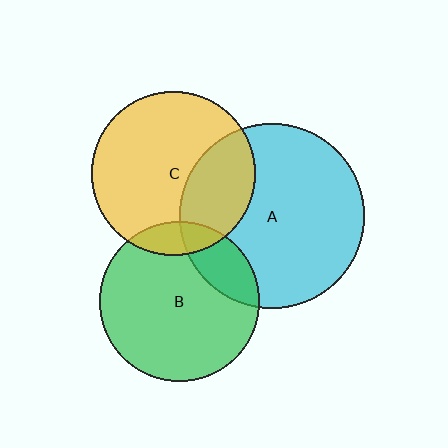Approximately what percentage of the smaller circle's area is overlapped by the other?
Approximately 20%.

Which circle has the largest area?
Circle A (cyan).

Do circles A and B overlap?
Yes.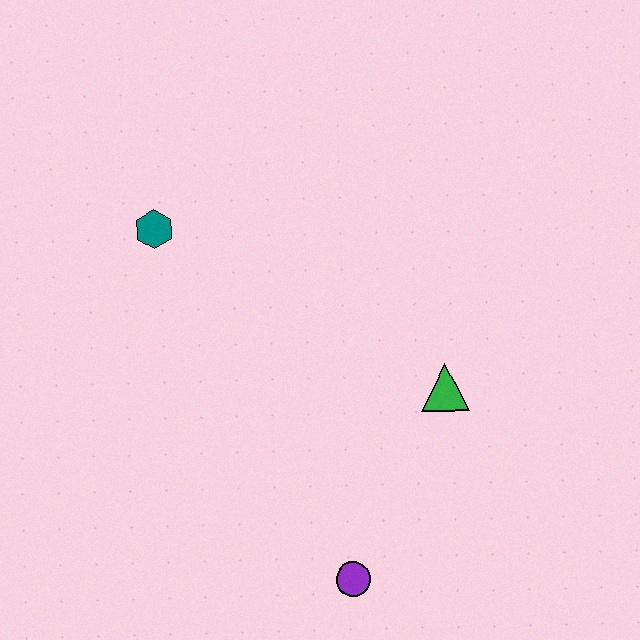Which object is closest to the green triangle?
The purple circle is closest to the green triangle.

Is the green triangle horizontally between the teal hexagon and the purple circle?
No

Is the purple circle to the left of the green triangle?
Yes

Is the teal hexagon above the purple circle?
Yes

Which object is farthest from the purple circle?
The teal hexagon is farthest from the purple circle.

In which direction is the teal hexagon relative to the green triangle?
The teal hexagon is to the left of the green triangle.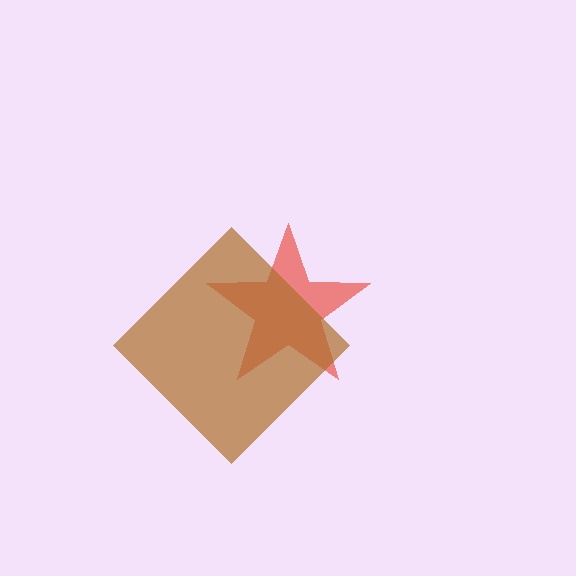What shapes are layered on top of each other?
The layered shapes are: a red star, a brown diamond.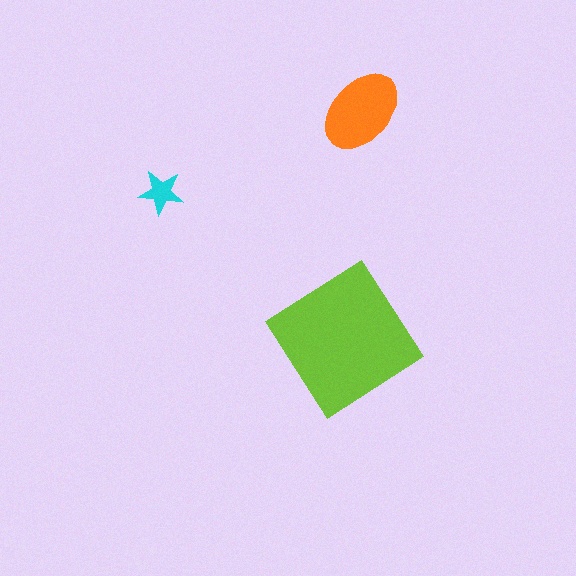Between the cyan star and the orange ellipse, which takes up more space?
The orange ellipse.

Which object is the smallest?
The cyan star.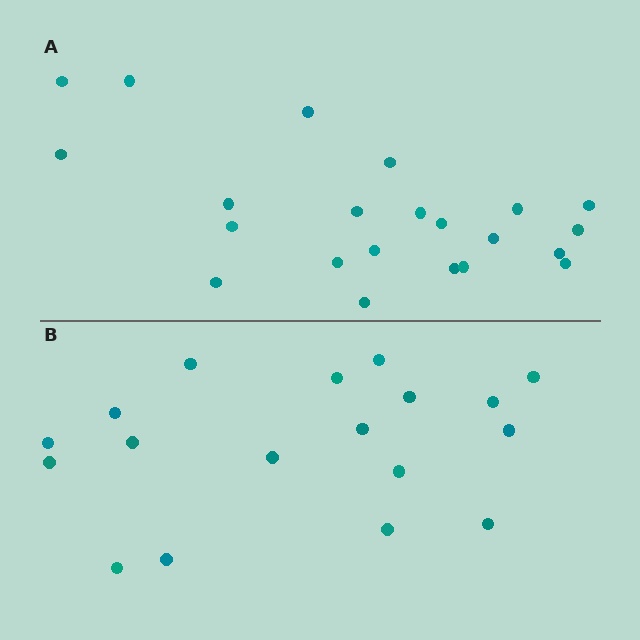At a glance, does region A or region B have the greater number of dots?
Region A (the top region) has more dots.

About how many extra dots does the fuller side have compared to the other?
Region A has about 4 more dots than region B.